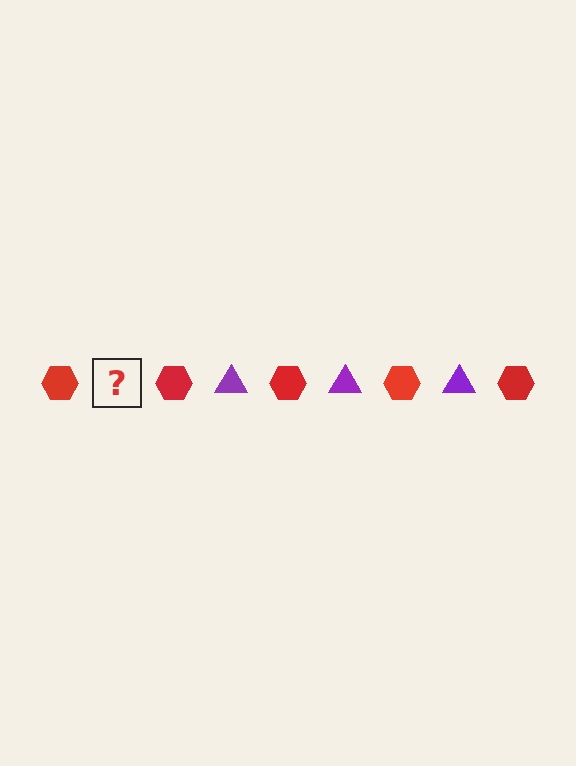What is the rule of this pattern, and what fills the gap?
The rule is that the pattern alternates between red hexagon and purple triangle. The gap should be filled with a purple triangle.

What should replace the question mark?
The question mark should be replaced with a purple triangle.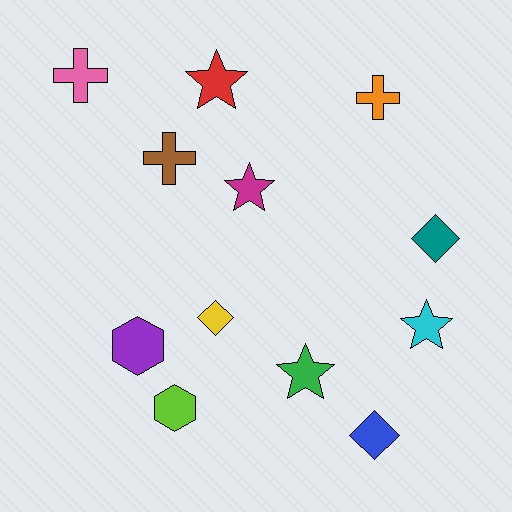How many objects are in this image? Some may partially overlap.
There are 12 objects.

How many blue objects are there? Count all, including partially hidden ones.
There is 1 blue object.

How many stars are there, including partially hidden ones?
There are 4 stars.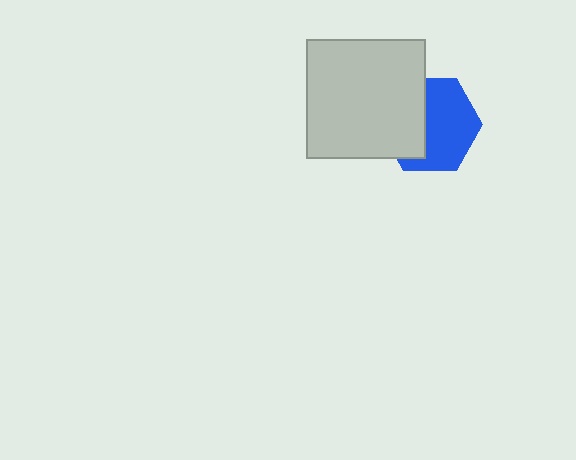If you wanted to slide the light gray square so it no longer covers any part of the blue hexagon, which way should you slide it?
Slide it left — that is the most direct way to separate the two shapes.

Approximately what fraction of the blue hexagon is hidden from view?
Roughly 40% of the blue hexagon is hidden behind the light gray square.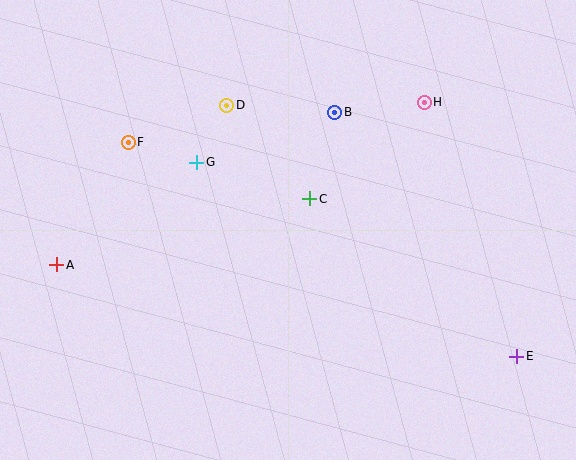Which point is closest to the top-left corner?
Point F is closest to the top-left corner.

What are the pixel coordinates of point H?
Point H is at (424, 102).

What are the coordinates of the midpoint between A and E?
The midpoint between A and E is at (287, 310).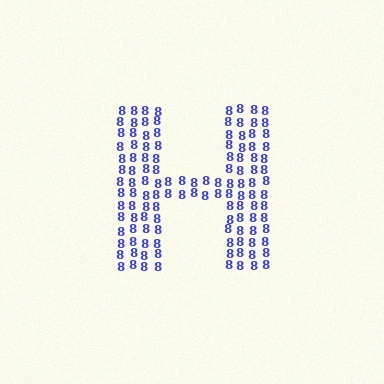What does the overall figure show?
The overall figure shows the letter H.